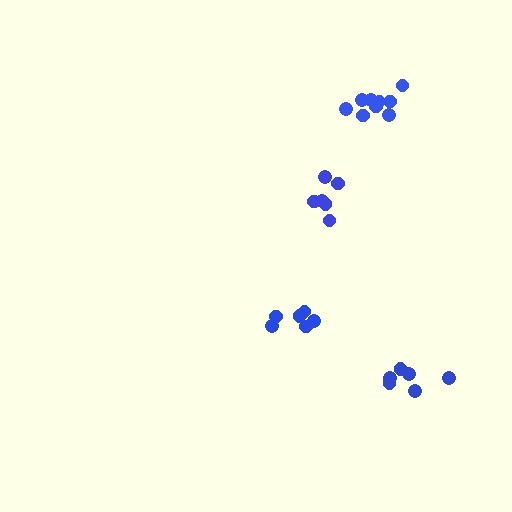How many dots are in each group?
Group 1: 6 dots, Group 2: 6 dots, Group 3: 9 dots, Group 4: 6 dots (27 total).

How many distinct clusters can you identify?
There are 4 distinct clusters.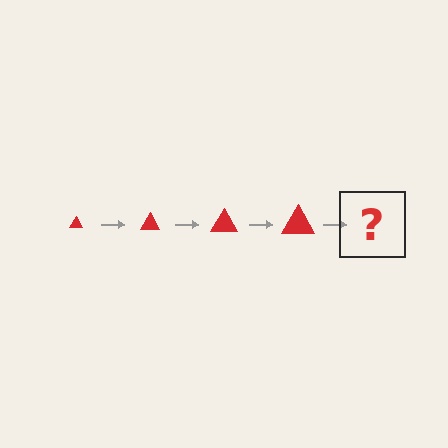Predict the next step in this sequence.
The next step is a red triangle, larger than the previous one.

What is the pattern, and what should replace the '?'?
The pattern is that the triangle gets progressively larger each step. The '?' should be a red triangle, larger than the previous one.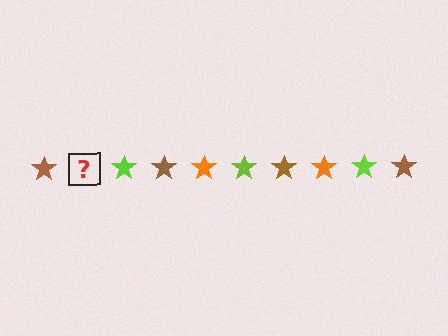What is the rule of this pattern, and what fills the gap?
The rule is that the pattern cycles through brown, orange, lime stars. The gap should be filled with an orange star.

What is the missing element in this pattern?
The missing element is an orange star.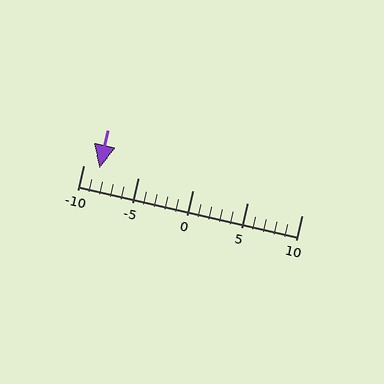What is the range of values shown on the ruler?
The ruler shows values from -10 to 10.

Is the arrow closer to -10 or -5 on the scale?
The arrow is closer to -10.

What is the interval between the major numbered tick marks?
The major tick marks are spaced 5 units apart.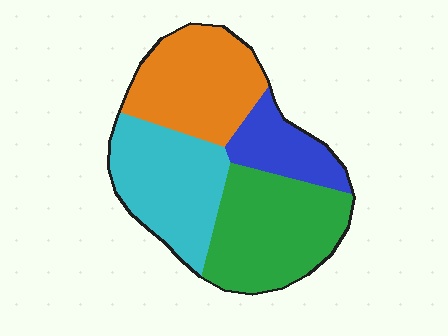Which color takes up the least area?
Blue, at roughly 15%.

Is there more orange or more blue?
Orange.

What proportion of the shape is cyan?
Cyan covers 28% of the shape.